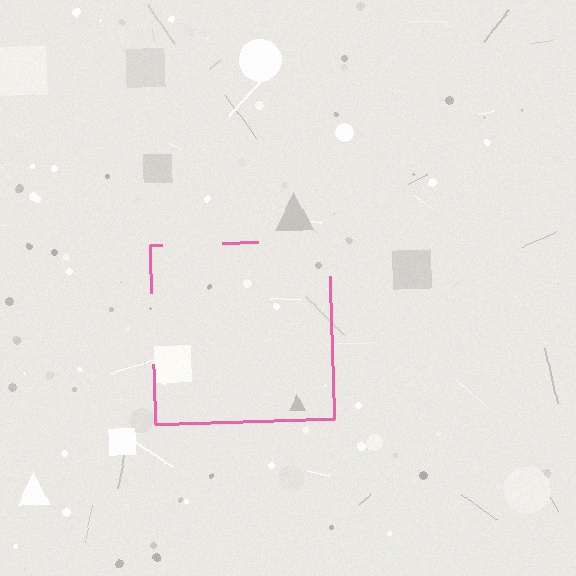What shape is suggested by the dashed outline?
The dashed outline suggests a square.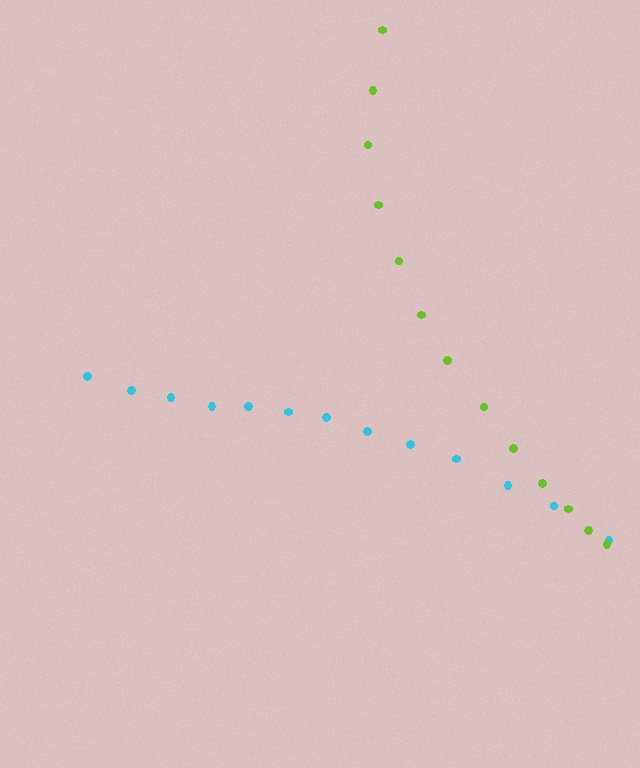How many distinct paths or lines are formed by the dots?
There are 2 distinct paths.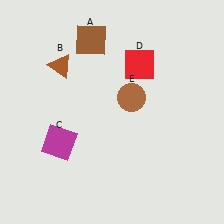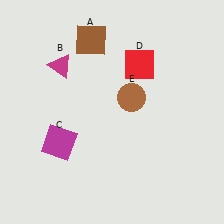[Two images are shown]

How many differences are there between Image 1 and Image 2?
There is 1 difference between the two images.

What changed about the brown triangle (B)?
In Image 1, B is brown. In Image 2, it changed to magenta.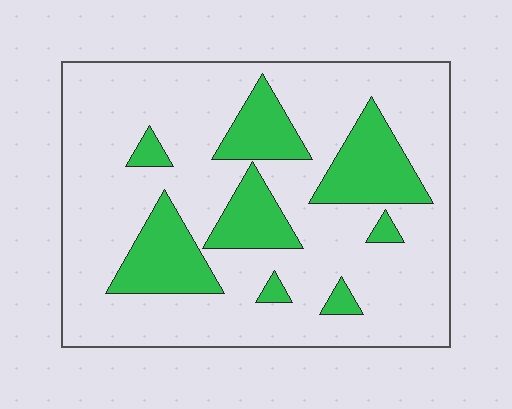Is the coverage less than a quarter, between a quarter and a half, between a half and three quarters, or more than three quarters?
Less than a quarter.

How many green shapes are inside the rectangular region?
8.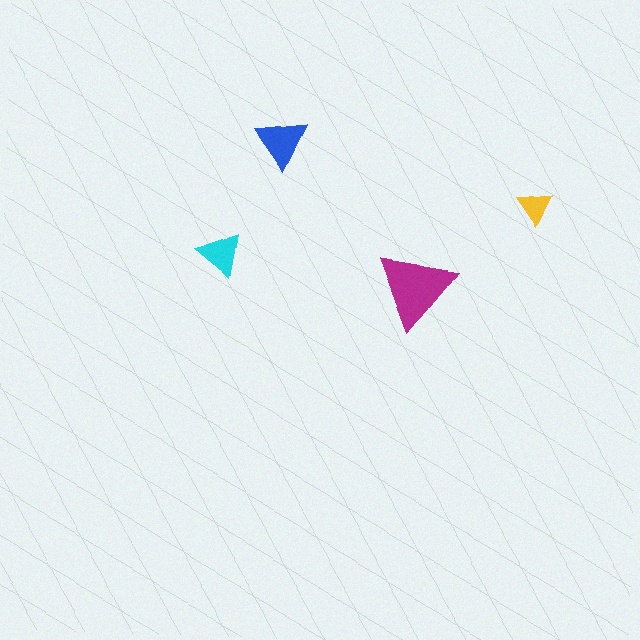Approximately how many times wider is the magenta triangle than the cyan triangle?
About 2 times wider.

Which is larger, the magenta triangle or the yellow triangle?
The magenta one.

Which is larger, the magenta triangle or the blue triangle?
The magenta one.